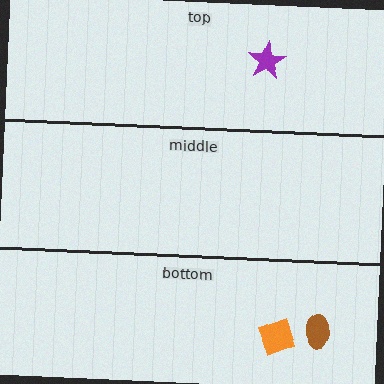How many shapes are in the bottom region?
2.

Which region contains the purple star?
The top region.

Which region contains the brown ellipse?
The bottom region.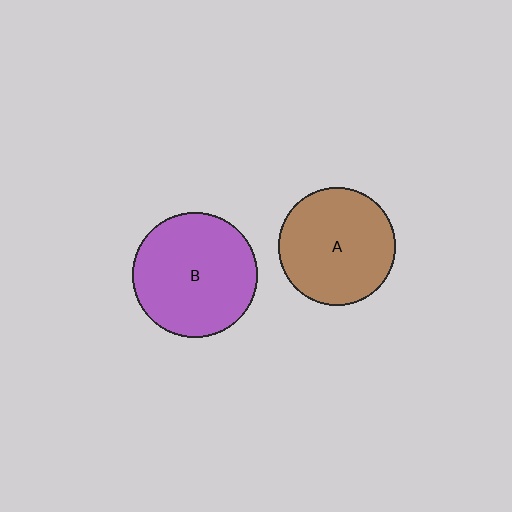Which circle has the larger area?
Circle B (purple).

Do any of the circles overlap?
No, none of the circles overlap.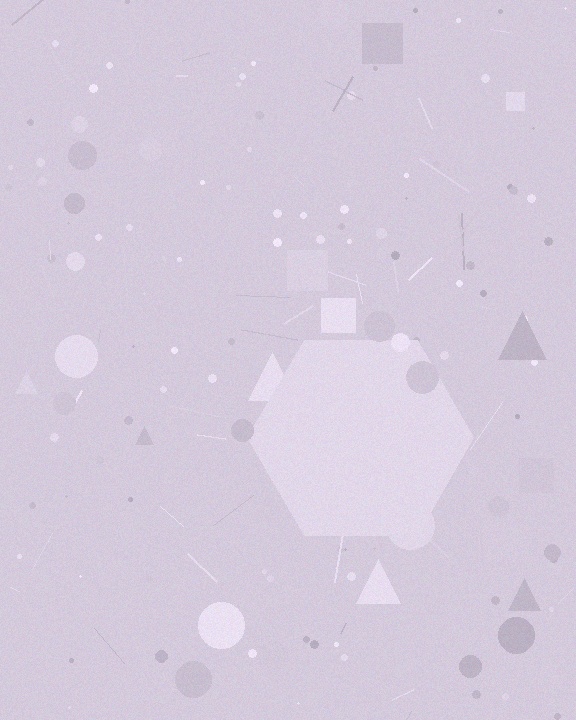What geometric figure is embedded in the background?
A hexagon is embedded in the background.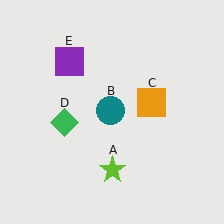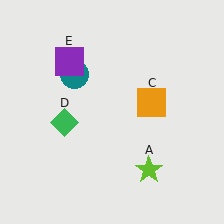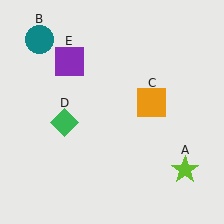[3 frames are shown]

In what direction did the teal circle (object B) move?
The teal circle (object B) moved up and to the left.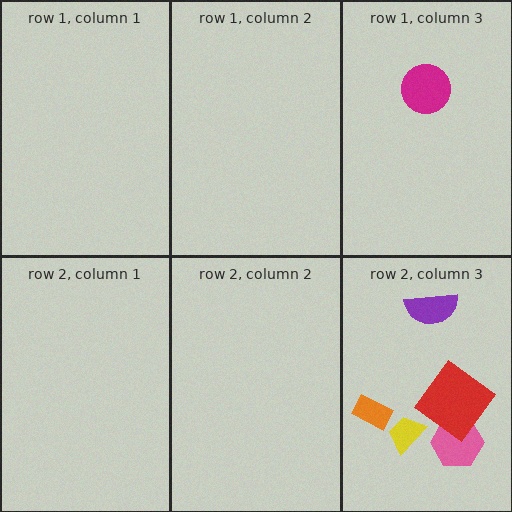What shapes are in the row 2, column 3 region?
The pink hexagon, the purple semicircle, the orange rectangle, the red diamond, the yellow trapezoid.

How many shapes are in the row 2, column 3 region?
5.